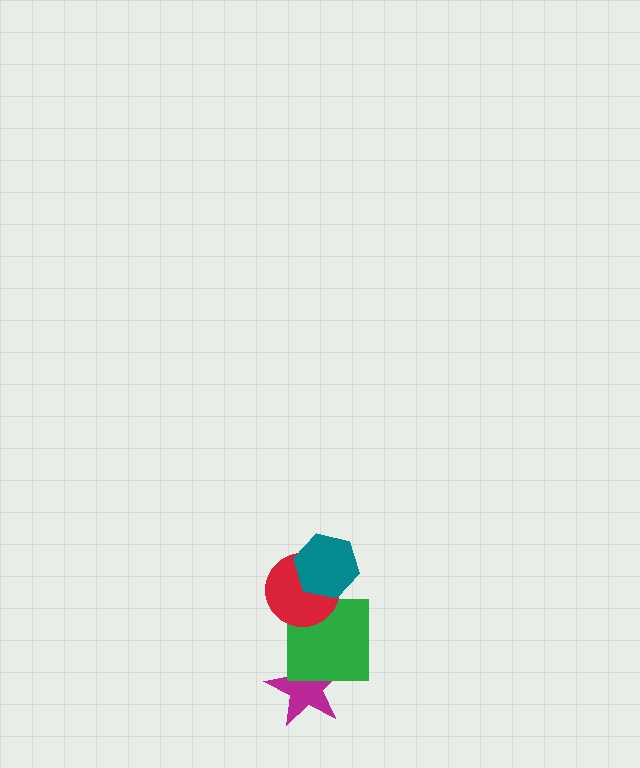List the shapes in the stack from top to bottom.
From top to bottom: the teal hexagon, the red circle, the green square, the magenta star.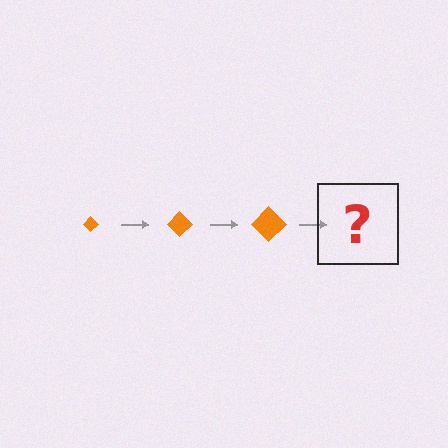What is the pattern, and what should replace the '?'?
The pattern is that the diamond gets progressively larger each step. The '?' should be an orange diamond, larger than the previous one.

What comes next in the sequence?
The next element should be an orange diamond, larger than the previous one.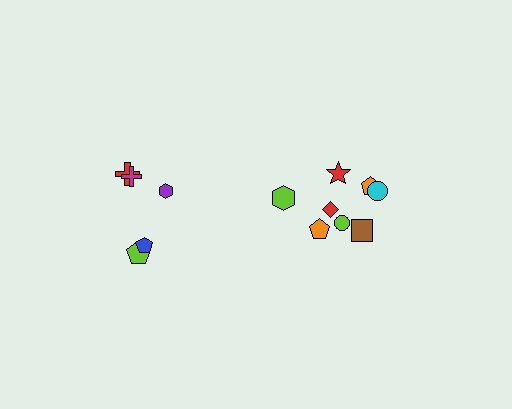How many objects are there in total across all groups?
There are 13 objects.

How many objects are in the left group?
There are 5 objects.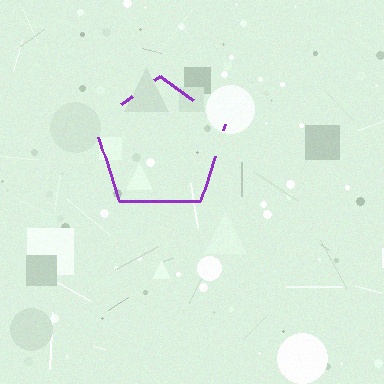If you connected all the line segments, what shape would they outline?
They would outline a pentagon.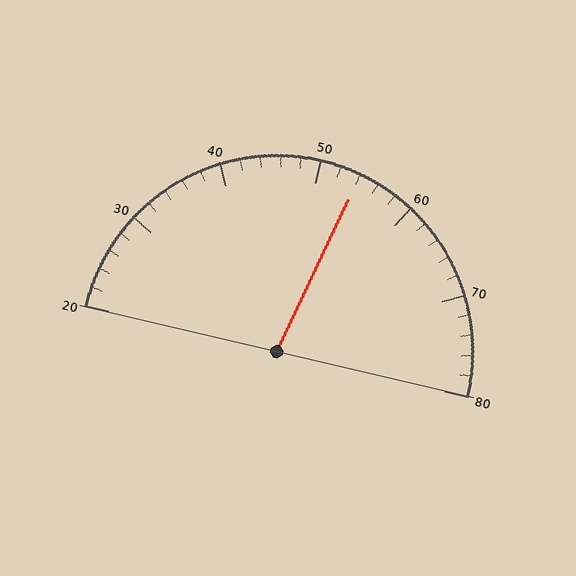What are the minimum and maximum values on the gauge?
The gauge ranges from 20 to 80.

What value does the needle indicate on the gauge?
The needle indicates approximately 54.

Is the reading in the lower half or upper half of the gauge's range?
The reading is in the upper half of the range (20 to 80).